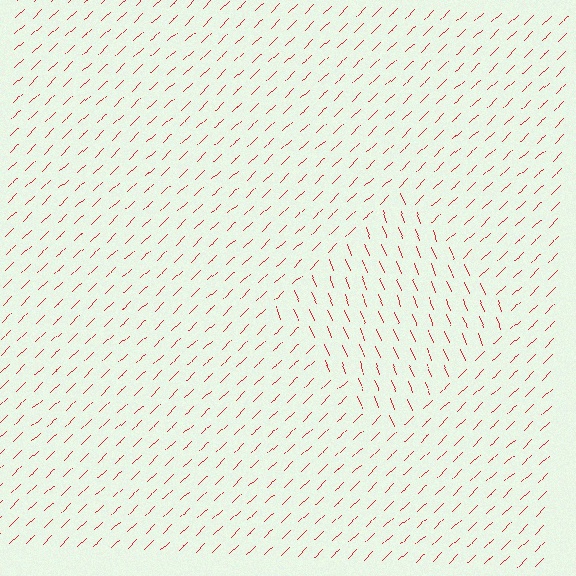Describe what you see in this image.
The image is filled with small red line segments. A diamond region in the image has lines oriented differently from the surrounding lines, creating a visible texture boundary.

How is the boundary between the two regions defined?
The boundary is defined purely by a change in line orientation (approximately 68 degrees difference). All lines are the same color and thickness.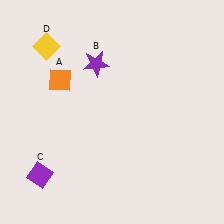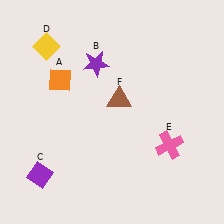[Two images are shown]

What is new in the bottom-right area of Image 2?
A pink cross (E) was added in the bottom-right area of Image 2.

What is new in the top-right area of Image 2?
A brown triangle (F) was added in the top-right area of Image 2.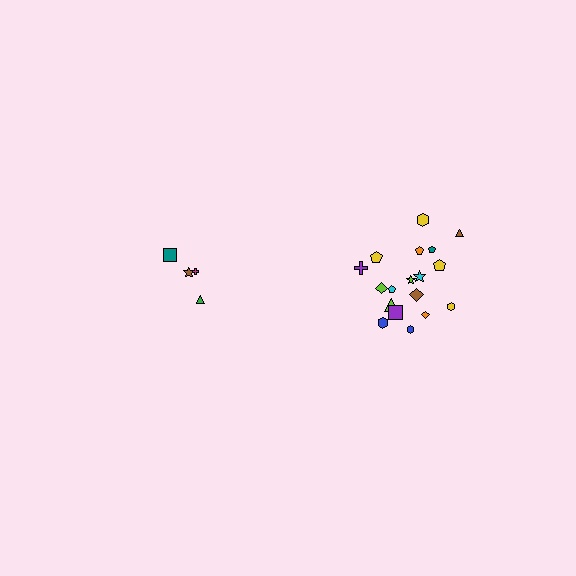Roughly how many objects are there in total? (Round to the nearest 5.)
Roughly 20 objects in total.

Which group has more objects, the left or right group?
The right group.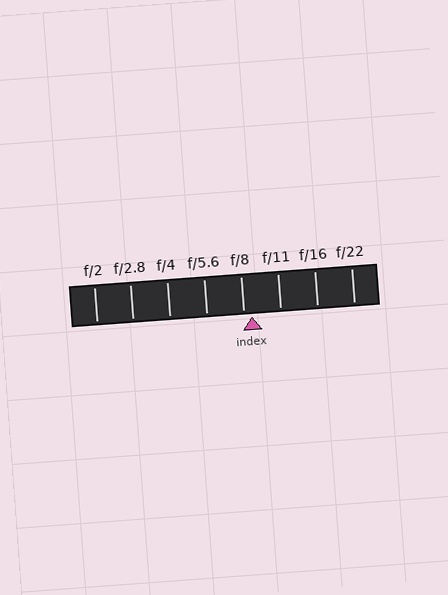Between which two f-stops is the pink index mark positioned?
The index mark is between f/8 and f/11.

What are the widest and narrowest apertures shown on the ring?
The widest aperture shown is f/2 and the narrowest is f/22.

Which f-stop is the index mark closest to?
The index mark is closest to f/8.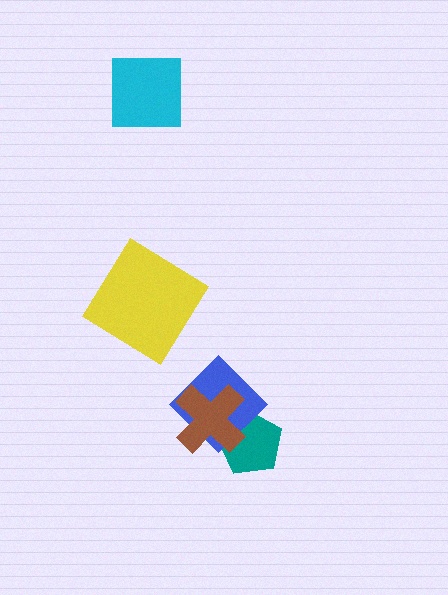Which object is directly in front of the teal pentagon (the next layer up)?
The blue diamond is directly in front of the teal pentagon.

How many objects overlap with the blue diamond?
2 objects overlap with the blue diamond.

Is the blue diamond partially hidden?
Yes, it is partially covered by another shape.